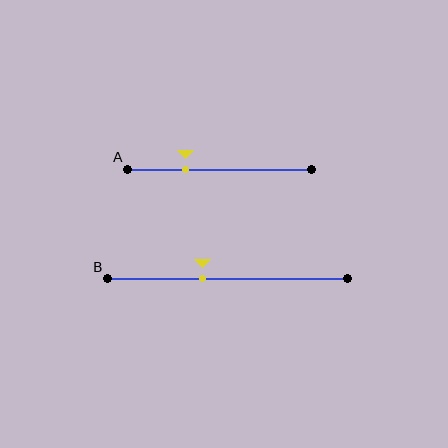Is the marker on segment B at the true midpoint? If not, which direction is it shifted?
No, the marker on segment B is shifted to the left by about 10% of the segment length.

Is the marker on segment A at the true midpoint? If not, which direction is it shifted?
No, the marker on segment A is shifted to the left by about 19% of the segment length.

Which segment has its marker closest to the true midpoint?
Segment B has its marker closest to the true midpoint.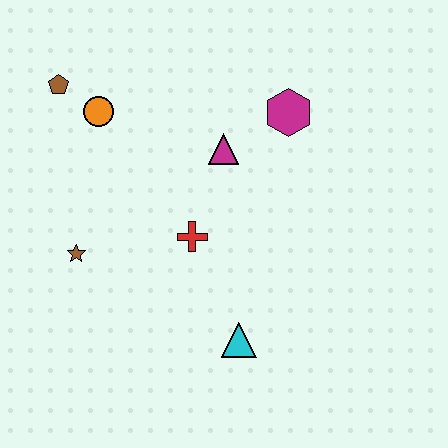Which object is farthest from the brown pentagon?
The cyan triangle is farthest from the brown pentagon.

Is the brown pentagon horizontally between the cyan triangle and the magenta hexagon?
No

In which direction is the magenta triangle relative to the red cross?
The magenta triangle is above the red cross.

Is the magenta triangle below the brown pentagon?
Yes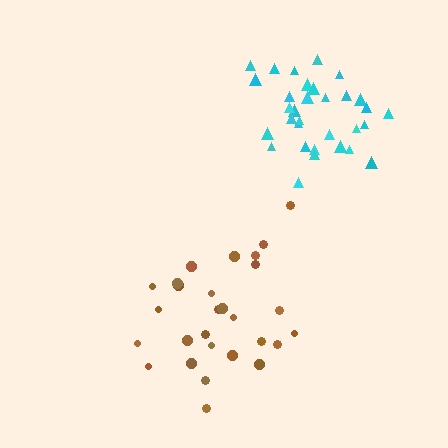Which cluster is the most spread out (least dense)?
Brown.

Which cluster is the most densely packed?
Cyan.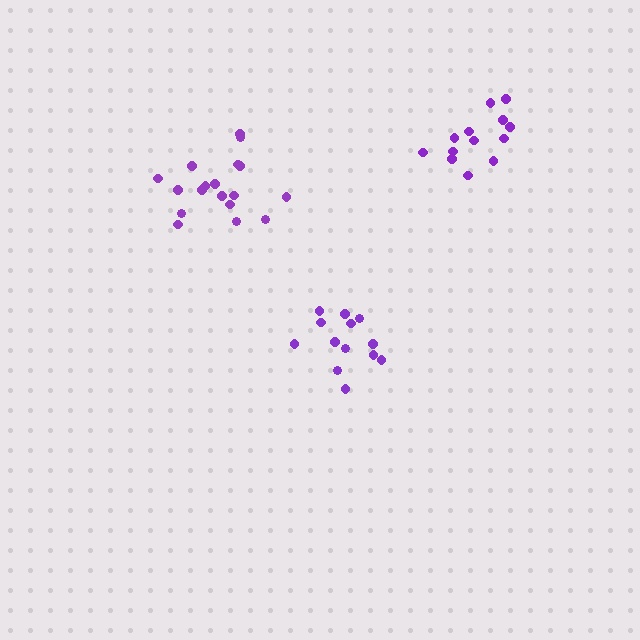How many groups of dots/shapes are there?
There are 3 groups.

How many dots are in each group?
Group 1: 18 dots, Group 2: 13 dots, Group 3: 13 dots (44 total).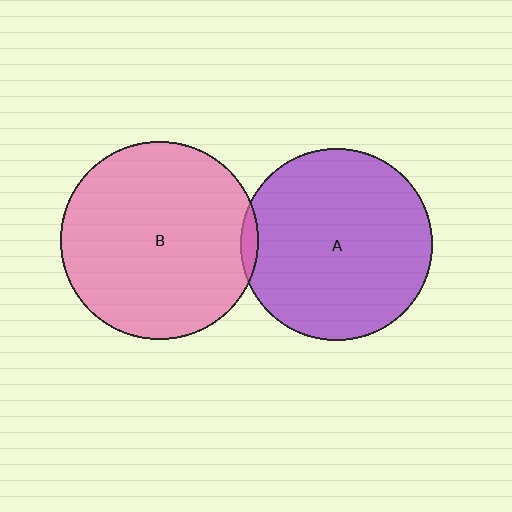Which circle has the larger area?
Circle B (pink).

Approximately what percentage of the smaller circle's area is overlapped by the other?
Approximately 5%.